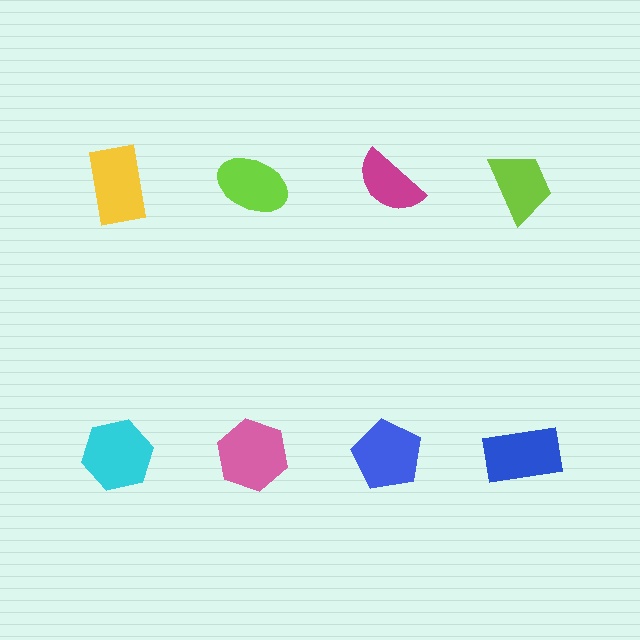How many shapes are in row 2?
4 shapes.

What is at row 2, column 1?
A cyan hexagon.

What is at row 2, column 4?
A blue rectangle.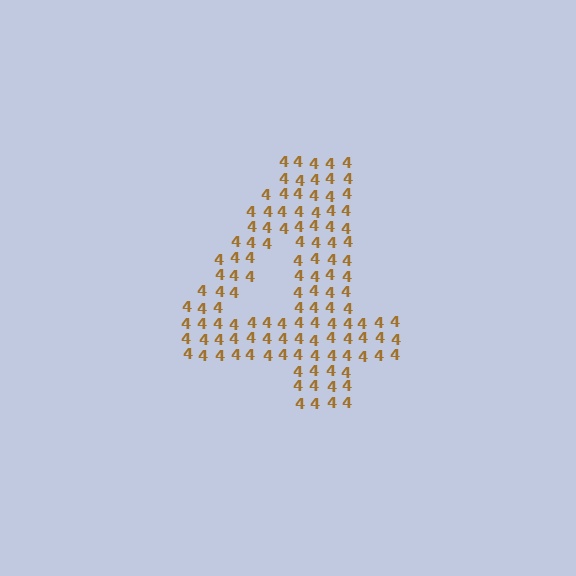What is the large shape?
The large shape is the digit 4.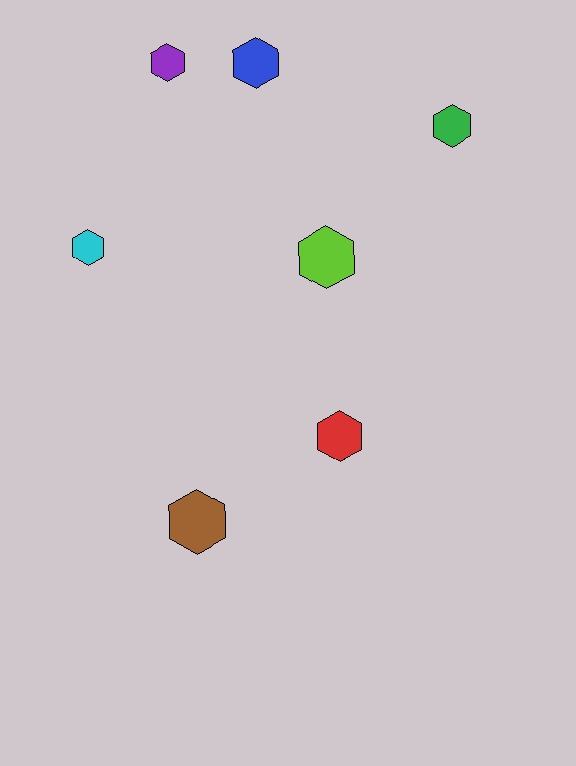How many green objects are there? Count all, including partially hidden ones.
There is 1 green object.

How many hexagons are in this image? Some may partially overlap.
There are 7 hexagons.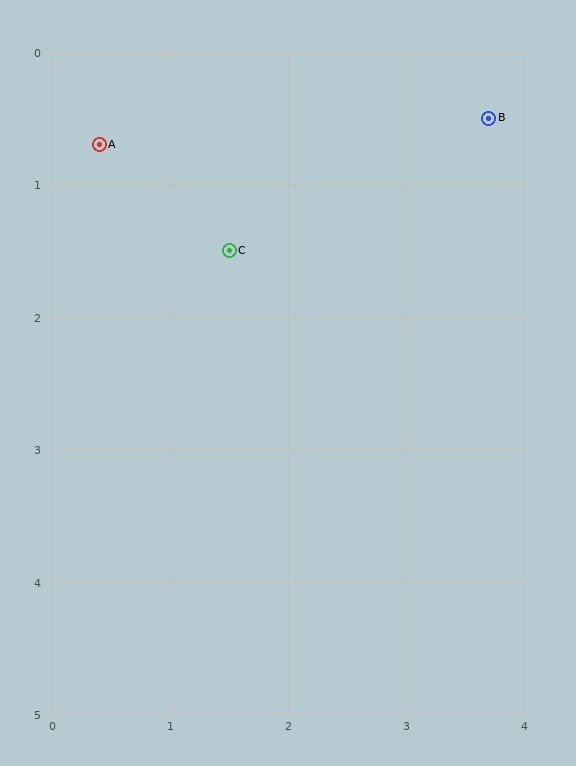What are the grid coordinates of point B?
Point B is at approximately (3.7, 0.5).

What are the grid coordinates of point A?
Point A is at approximately (0.4, 0.7).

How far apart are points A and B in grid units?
Points A and B are about 3.3 grid units apart.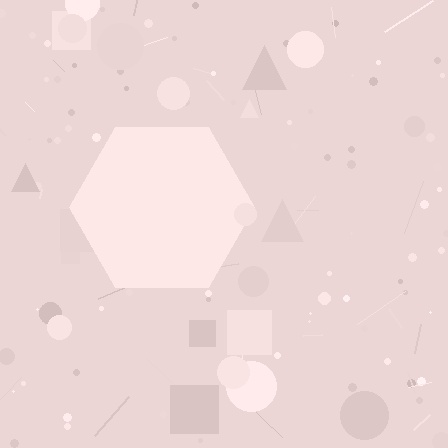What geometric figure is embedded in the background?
A hexagon is embedded in the background.